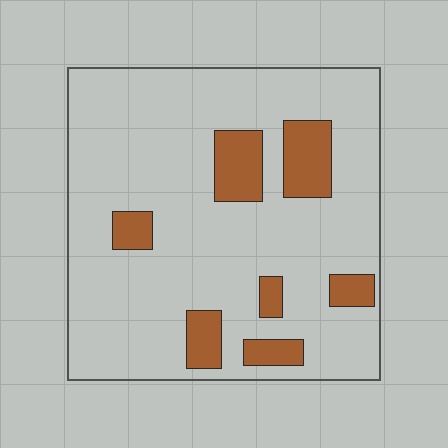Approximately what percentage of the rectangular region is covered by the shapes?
Approximately 15%.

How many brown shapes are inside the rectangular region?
7.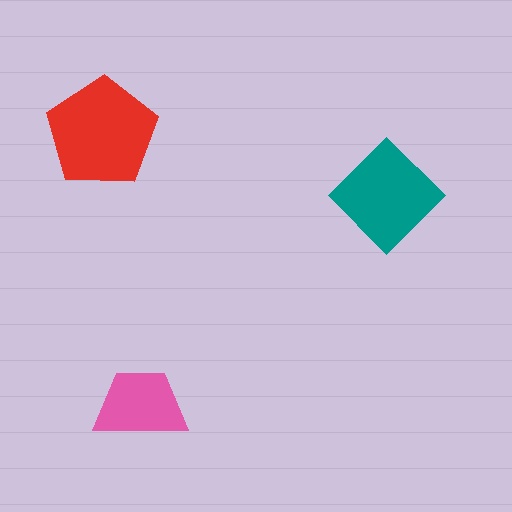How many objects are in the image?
There are 3 objects in the image.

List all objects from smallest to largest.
The pink trapezoid, the teal diamond, the red pentagon.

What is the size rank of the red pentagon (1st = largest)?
1st.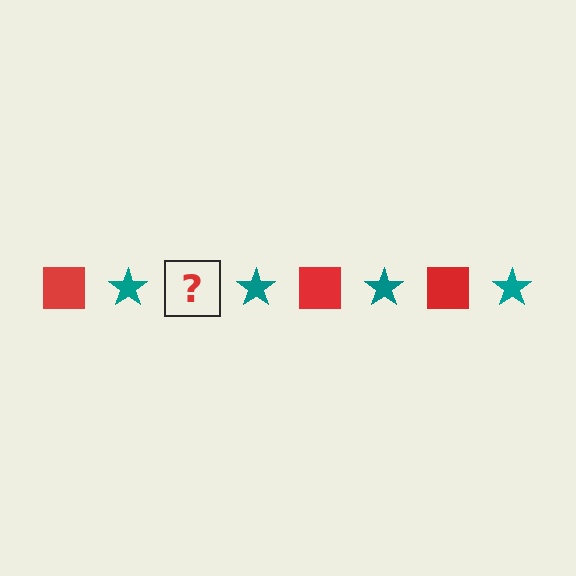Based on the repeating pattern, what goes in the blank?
The blank should be a red square.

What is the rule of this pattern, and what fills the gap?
The rule is that the pattern alternates between red square and teal star. The gap should be filled with a red square.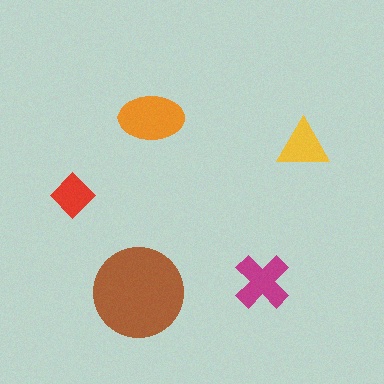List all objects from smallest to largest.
The red diamond, the yellow triangle, the magenta cross, the orange ellipse, the brown circle.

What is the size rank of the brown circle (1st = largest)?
1st.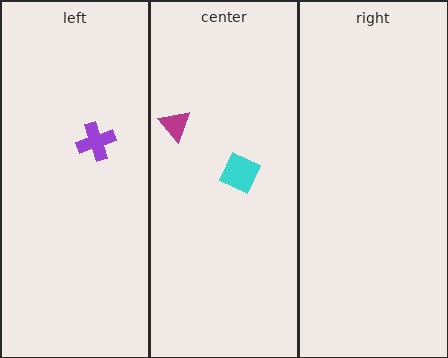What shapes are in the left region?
The purple cross.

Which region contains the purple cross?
The left region.